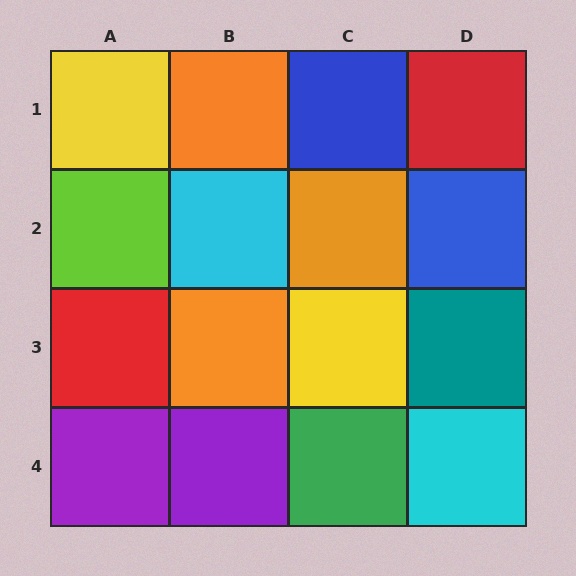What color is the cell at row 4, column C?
Green.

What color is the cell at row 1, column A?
Yellow.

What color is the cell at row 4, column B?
Purple.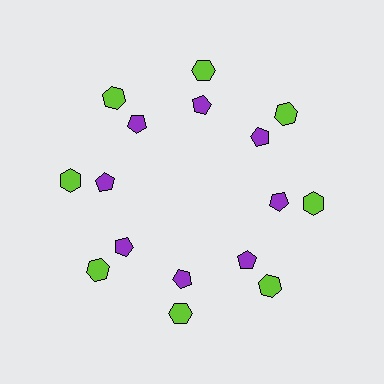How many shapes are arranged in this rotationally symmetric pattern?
There are 16 shapes, arranged in 8 groups of 2.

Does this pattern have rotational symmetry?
Yes, this pattern has 8-fold rotational symmetry. It looks the same after rotating 45 degrees around the center.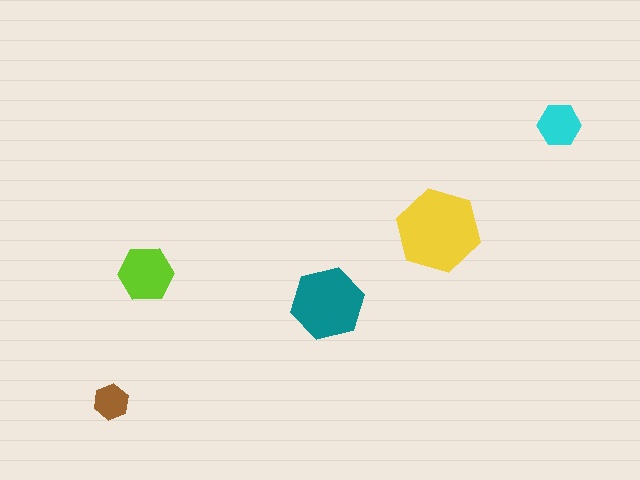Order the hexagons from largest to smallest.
the yellow one, the teal one, the lime one, the cyan one, the brown one.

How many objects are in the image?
There are 5 objects in the image.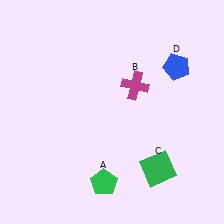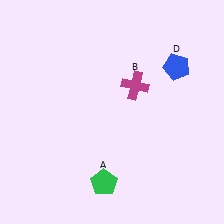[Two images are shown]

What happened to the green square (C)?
The green square (C) was removed in Image 2. It was in the bottom-right area of Image 1.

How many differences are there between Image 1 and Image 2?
There is 1 difference between the two images.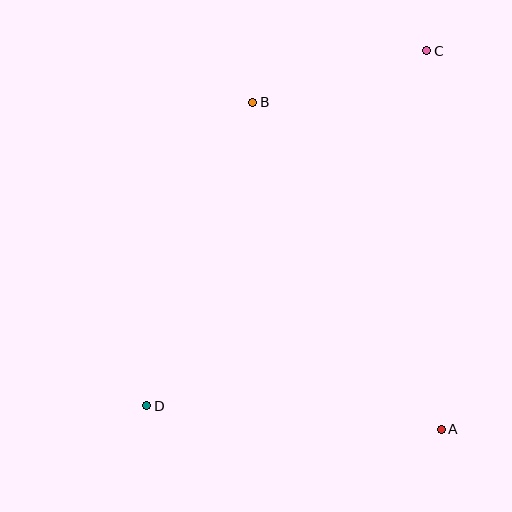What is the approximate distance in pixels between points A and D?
The distance between A and D is approximately 295 pixels.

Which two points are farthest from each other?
Points C and D are farthest from each other.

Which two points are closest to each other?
Points B and C are closest to each other.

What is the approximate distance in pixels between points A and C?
The distance between A and C is approximately 379 pixels.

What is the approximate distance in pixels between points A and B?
The distance between A and B is approximately 377 pixels.